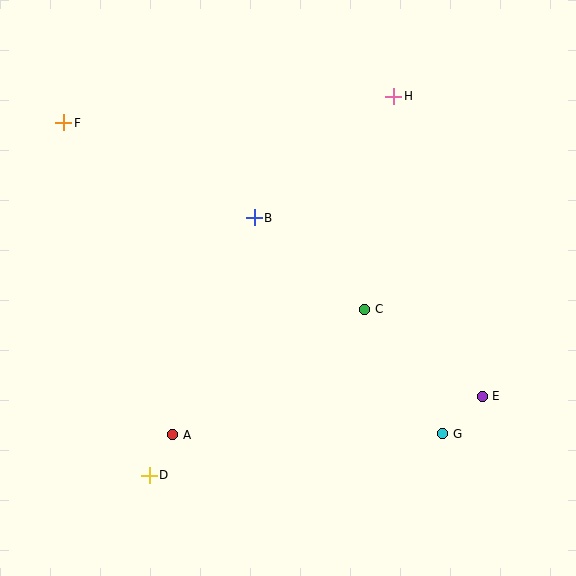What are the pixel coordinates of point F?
Point F is at (64, 123).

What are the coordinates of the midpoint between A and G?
The midpoint between A and G is at (308, 434).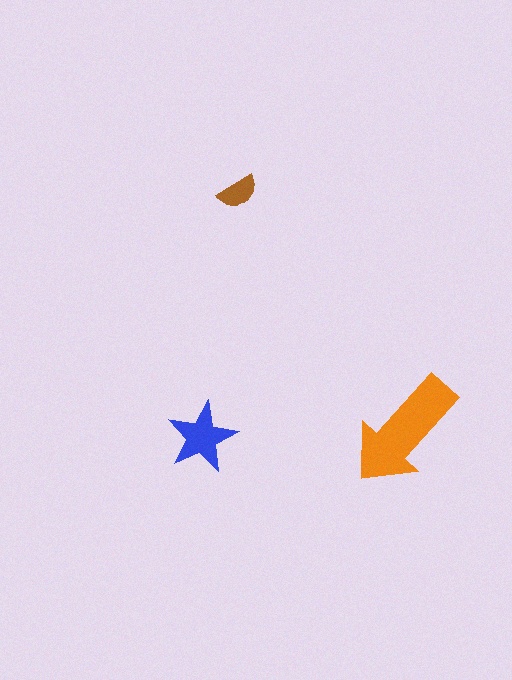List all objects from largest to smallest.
The orange arrow, the blue star, the brown semicircle.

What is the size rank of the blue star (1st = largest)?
2nd.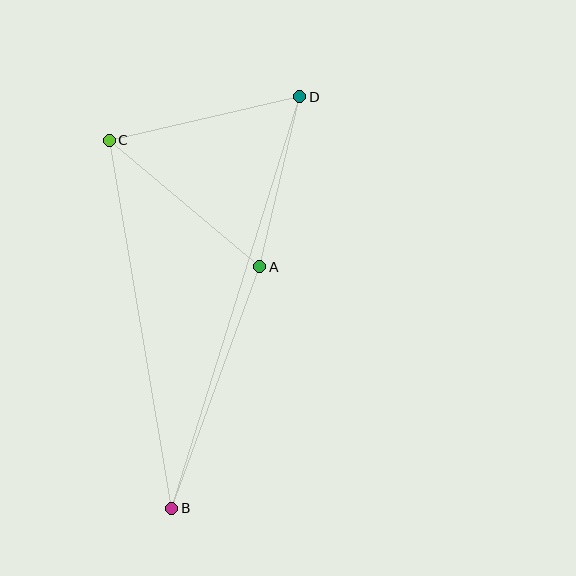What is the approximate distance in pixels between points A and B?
The distance between A and B is approximately 257 pixels.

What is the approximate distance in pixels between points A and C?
The distance between A and C is approximately 197 pixels.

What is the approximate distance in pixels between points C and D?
The distance between C and D is approximately 195 pixels.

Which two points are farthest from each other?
Points B and D are farthest from each other.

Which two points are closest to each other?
Points A and D are closest to each other.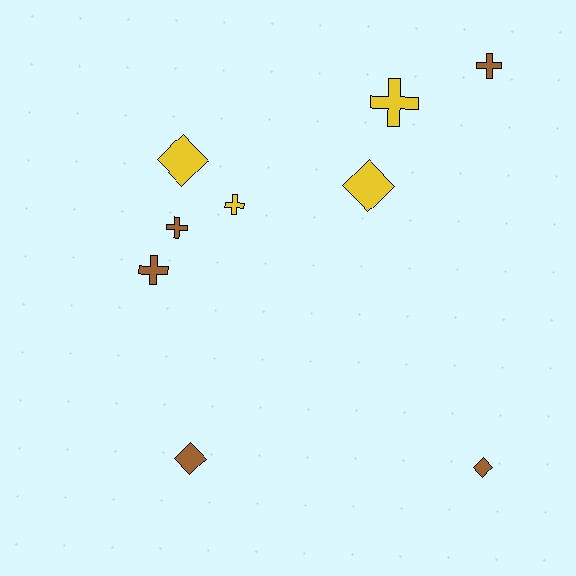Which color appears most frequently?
Brown, with 5 objects.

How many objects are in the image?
There are 9 objects.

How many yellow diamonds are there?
There are 2 yellow diamonds.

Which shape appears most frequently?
Cross, with 5 objects.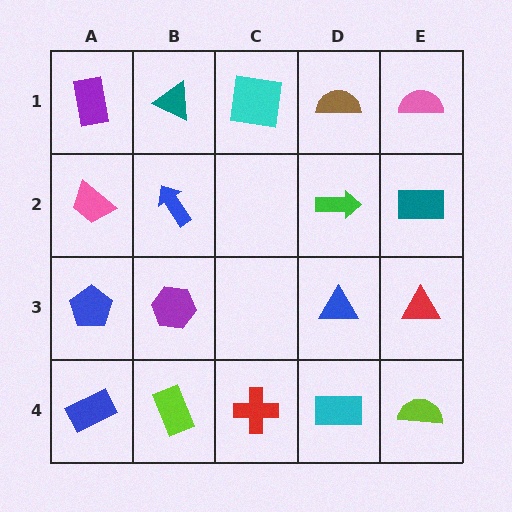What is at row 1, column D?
A brown semicircle.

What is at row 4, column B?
A lime rectangle.